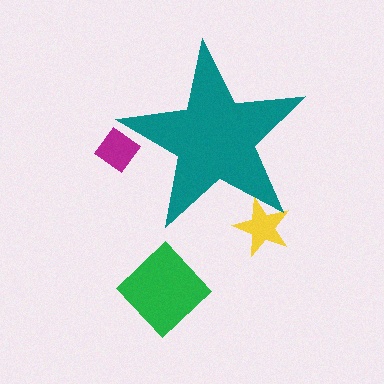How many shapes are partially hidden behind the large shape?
2 shapes are partially hidden.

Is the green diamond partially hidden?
No, the green diamond is fully visible.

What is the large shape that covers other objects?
A teal star.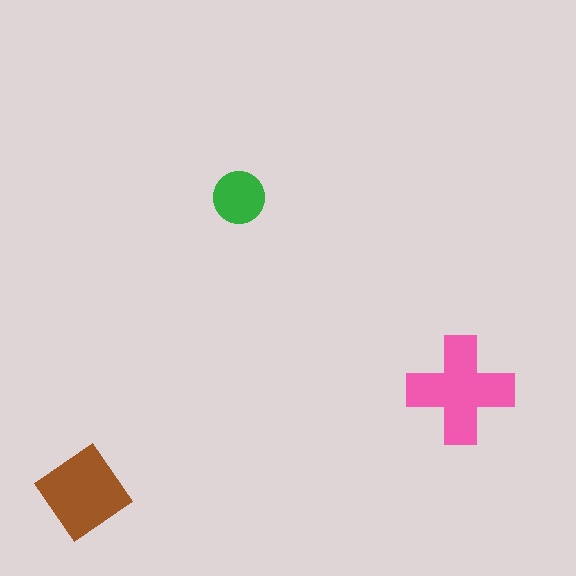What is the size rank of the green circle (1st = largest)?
3rd.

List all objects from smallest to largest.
The green circle, the brown diamond, the pink cross.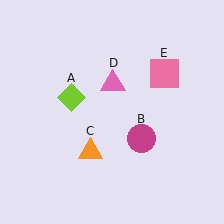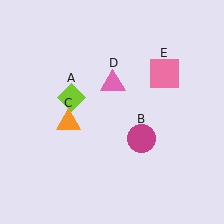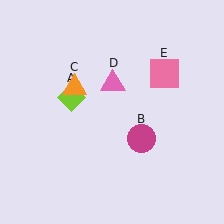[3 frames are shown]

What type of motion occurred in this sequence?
The orange triangle (object C) rotated clockwise around the center of the scene.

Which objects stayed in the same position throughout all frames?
Lime diamond (object A) and magenta circle (object B) and pink triangle (object D) and pink square (object E) remained stationary.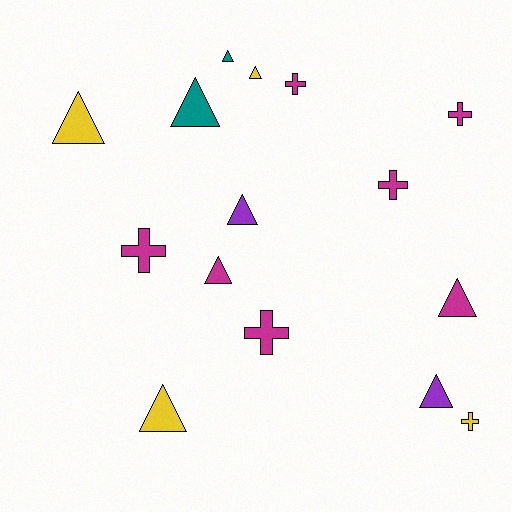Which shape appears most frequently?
Triangle, with 9 objects.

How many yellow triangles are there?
There are 3 yellow triangles.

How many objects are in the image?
There are 15 objects.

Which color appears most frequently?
Magenta, with 7 objects.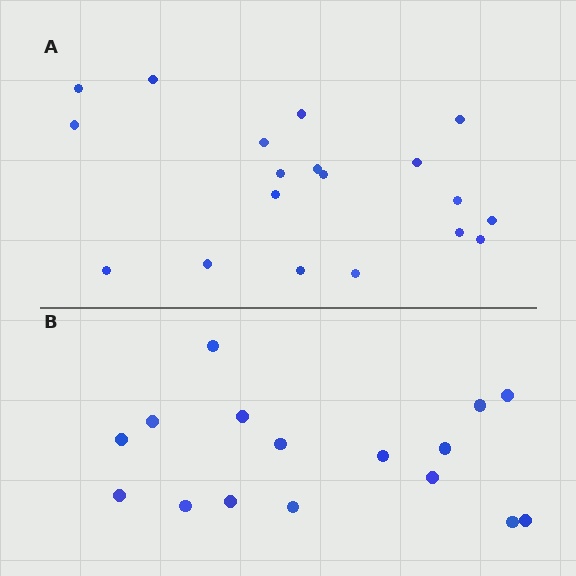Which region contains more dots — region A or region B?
Region A (the top region) has more dots.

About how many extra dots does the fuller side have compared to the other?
Region A has just a few more — roughly 2 or 3 more dots than region B.